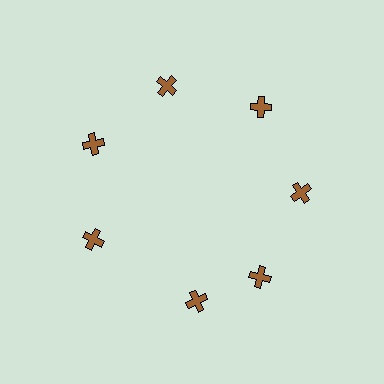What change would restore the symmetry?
The symmetry would be restored by rotating it back into even spacing with its neighbors so that all 7 crosses sit at equal angles and equal distance from the center.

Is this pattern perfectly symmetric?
No. The 7 brown crosses are arranged in a ring, but one element near the 6 o'clock position is rotated out of alignment along the ring, breaking the 7-fold rotational symmetry.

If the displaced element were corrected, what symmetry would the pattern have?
It would have 7-fold rotational symmetry — the pattern would map onto itself every 51 degrees.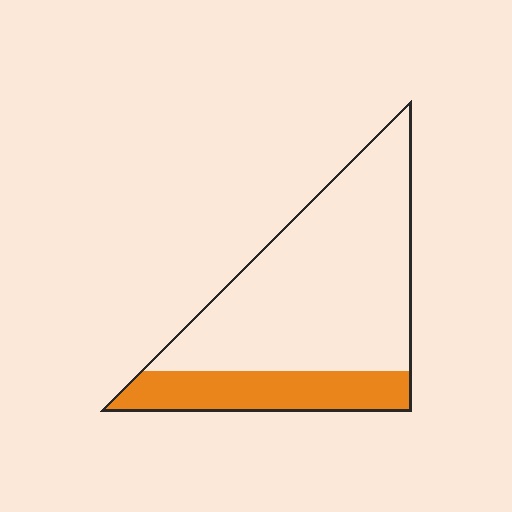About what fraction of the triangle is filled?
About one quarter (1/4).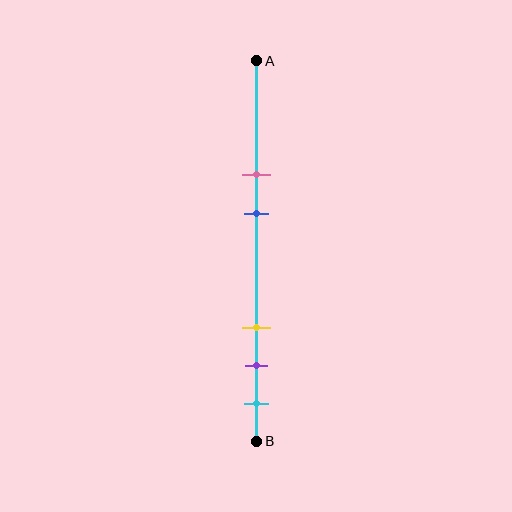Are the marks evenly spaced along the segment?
No, the marks are not evenly spaced.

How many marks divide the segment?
There are 5 marks dividing the segment.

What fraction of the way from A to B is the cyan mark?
The cyan mark is approximately 90% (0.9) of the way from A to B.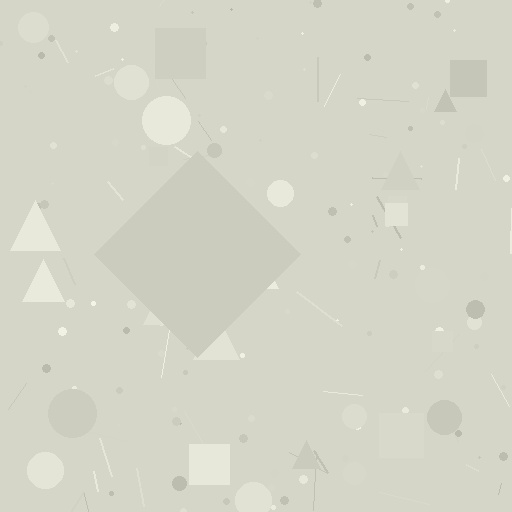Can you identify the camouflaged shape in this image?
The camouflaged shape is a diamond.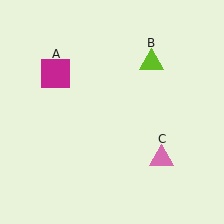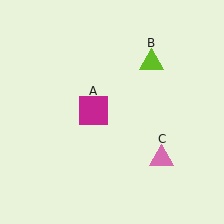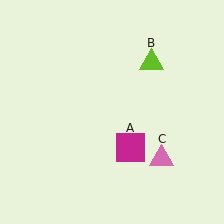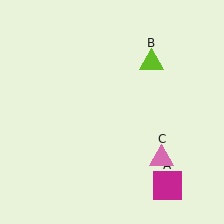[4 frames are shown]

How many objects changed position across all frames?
1 object changed position: magenta square (object A).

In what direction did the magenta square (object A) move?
The magenta square (object A) moved down and to the right.